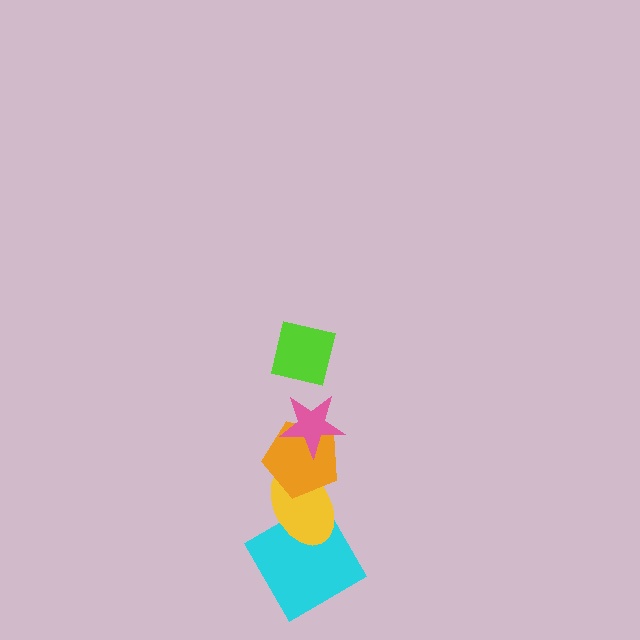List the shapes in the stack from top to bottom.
From top to bottom: the lime square, the pink star, the orange pentagon, the yellow ellipse, the cyan diamond.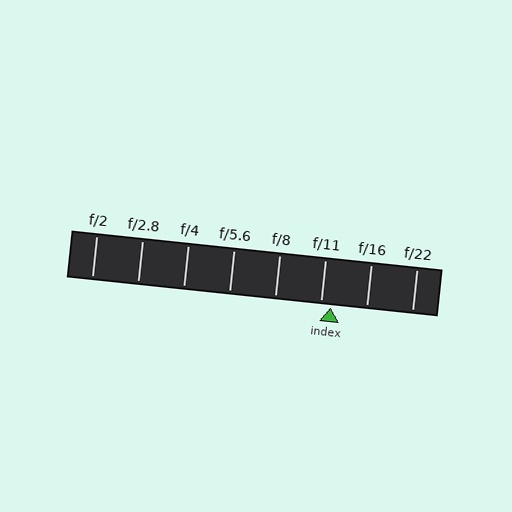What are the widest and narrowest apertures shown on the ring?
The widest aperture shown is f/2 and the narrowest is f/22.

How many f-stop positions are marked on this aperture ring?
There are 8 f-stop positions marked.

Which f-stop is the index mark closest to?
The index mark is closest to f/11.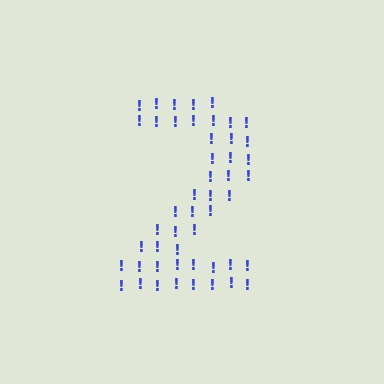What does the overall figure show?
The overall figure shows the digit 2.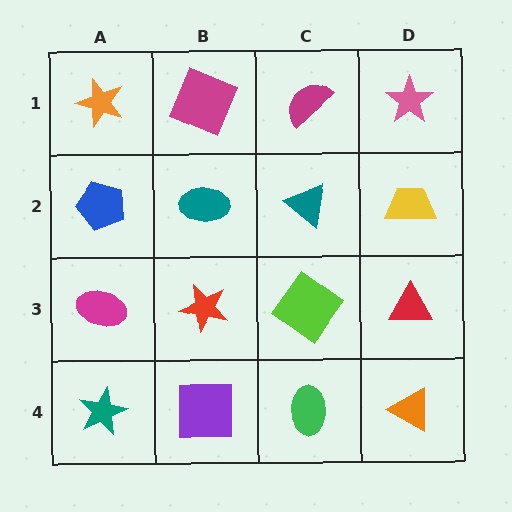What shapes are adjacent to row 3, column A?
A blue pentagon (row 2, column A), a teal star (row 4, column A), a red star (row 3, column B).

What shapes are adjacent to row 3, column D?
A yellow trapezoid (row 2, column D), an orange triangle (row 4, column D), a lime diamond (row 3, column C).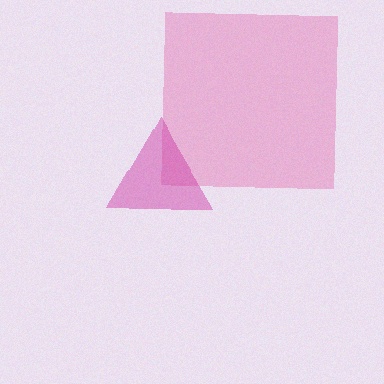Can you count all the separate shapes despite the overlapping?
Yes, there are 2 separate shapes.